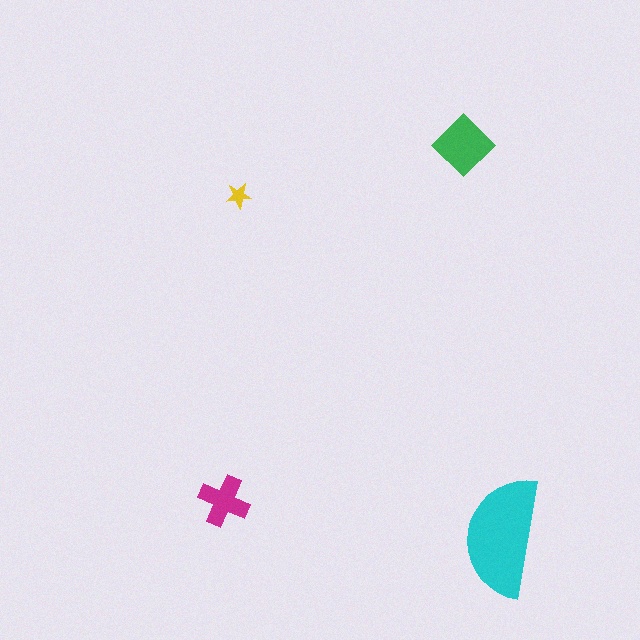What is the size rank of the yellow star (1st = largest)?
4th.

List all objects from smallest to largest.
The yellow star, the magenta cross, the green diamond, the cyan semicircle.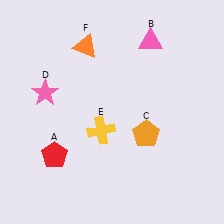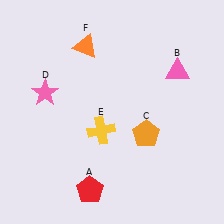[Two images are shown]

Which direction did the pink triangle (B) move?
The pink triangle (B) moved down.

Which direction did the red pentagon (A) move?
The red pentagon (A) moved right.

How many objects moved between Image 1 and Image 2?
2 objects moved between the two images.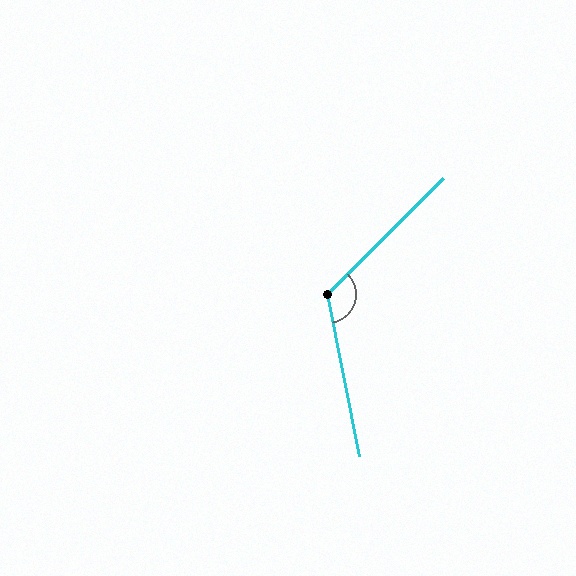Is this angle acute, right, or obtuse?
It is obtuse.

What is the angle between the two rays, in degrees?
Approximately 124 degrees.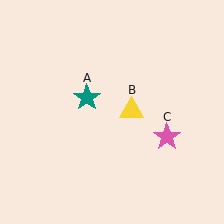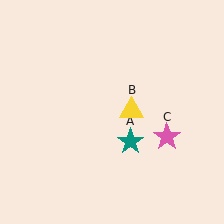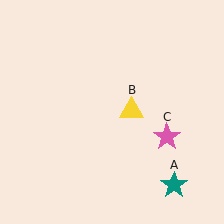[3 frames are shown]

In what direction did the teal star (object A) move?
The teal star (object A) moved down and to the right.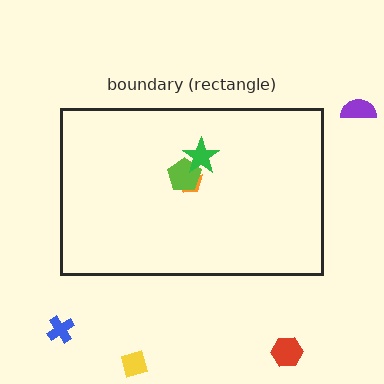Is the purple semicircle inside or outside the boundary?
Outside.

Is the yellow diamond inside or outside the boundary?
Outside.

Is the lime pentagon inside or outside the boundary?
Inside.